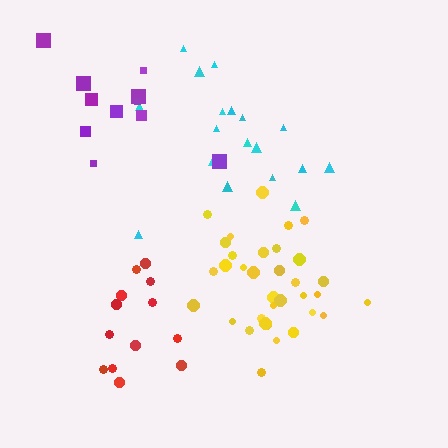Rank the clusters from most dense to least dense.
yellow, purple, cyan, red.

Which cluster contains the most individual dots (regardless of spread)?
Yellow (34).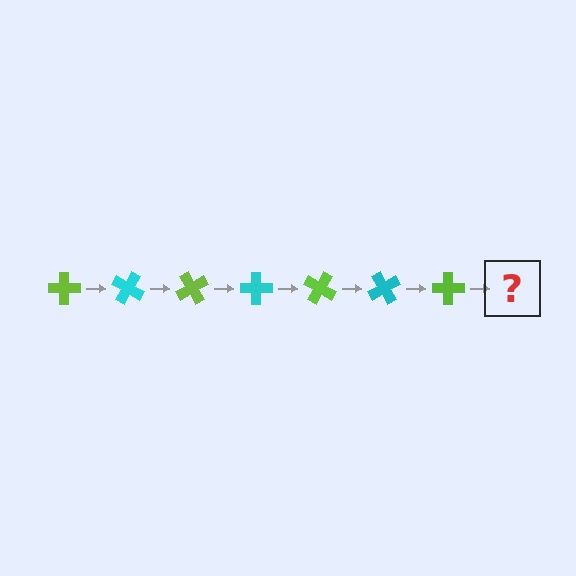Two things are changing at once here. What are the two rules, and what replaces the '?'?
The two rules are that it rotates 30 degrees each step and the color cycles through lime and cyan. The '?' should be a cyan cross, rotated 210 degrees from the start.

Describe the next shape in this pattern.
It should be a cyan cross, rotated 210 degrees from the start.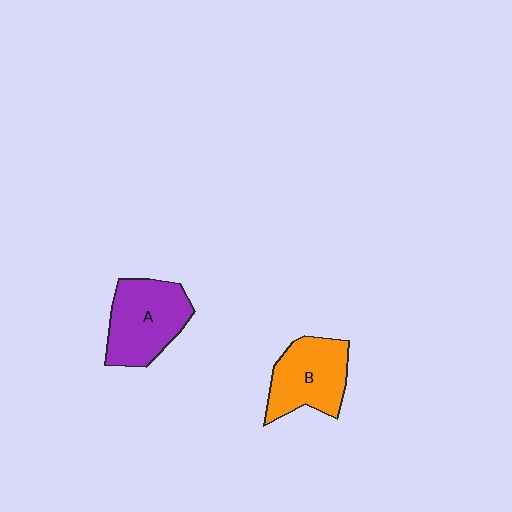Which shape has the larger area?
Shape A (purple).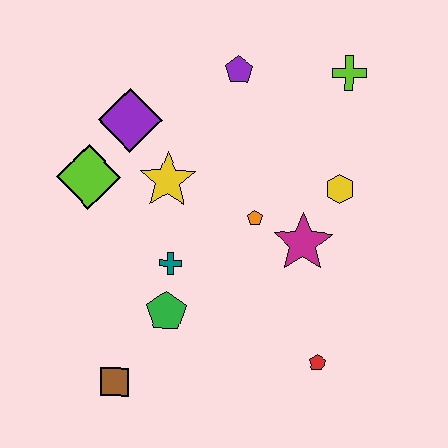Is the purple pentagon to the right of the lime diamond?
Yes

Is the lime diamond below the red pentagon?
No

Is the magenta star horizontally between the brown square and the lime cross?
Yes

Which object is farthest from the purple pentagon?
The brown square is farthest from the purple pentagon.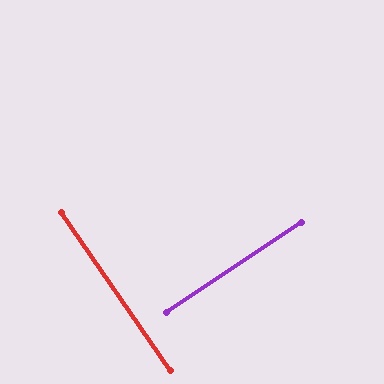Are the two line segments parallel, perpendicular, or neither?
Perpendicular — they meet at approximately 89°.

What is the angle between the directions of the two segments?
Approximately 89 degrees.